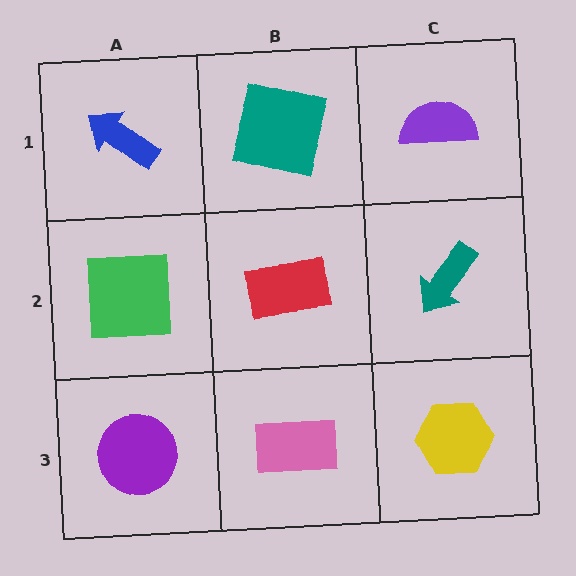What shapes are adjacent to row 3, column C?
A teal arrow (row 2, column C), a pink rectangle (row 3, column B).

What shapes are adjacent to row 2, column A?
A blue arrow (row 1, column A), a purple circle (row 3, column A), a red rectangle (row 2, column B).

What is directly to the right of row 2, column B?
A teal arrow.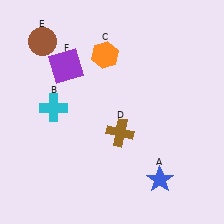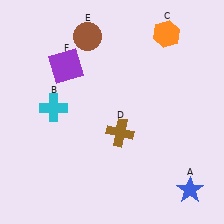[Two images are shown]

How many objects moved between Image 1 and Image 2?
3 objects moved between the two images.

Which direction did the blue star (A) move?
The blue star (A) moved right.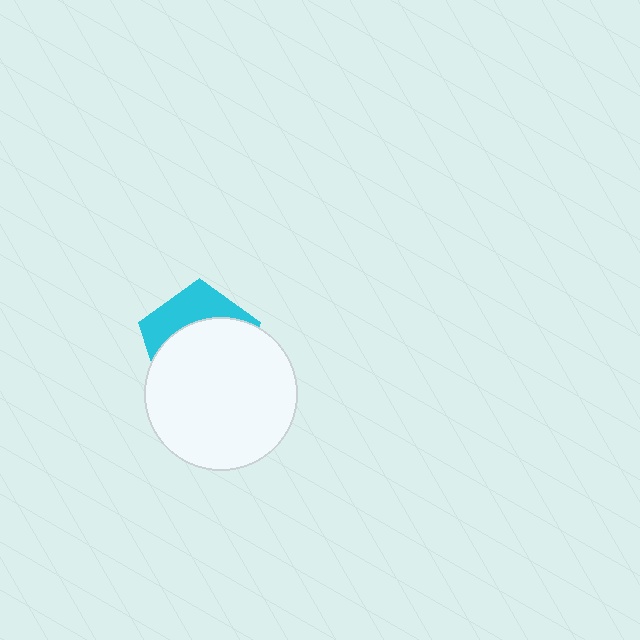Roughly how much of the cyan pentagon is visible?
A small part of it is visible (roughly 35%).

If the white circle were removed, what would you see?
You would see the complete cyan pentagon.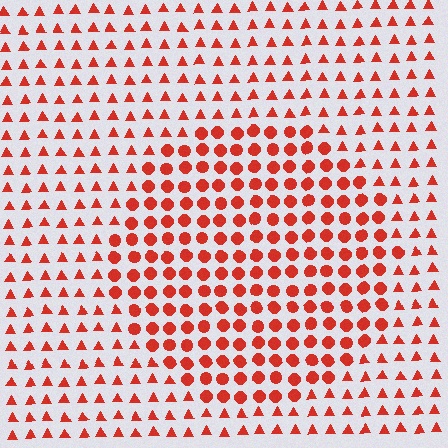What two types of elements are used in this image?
The image uses circles inside the circle region and triangles outside it.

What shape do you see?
I see a circle.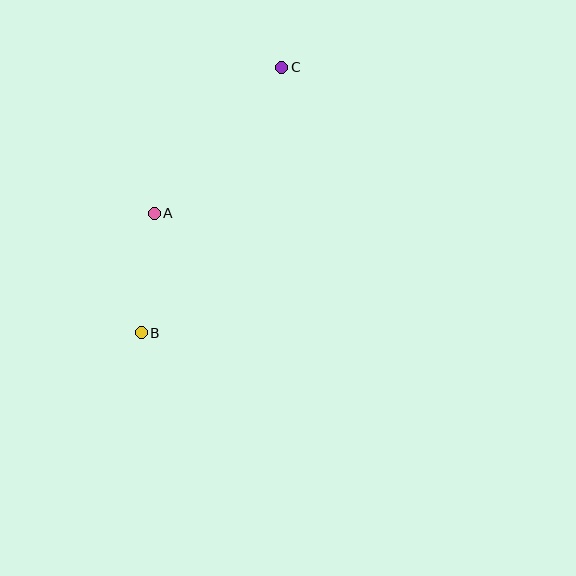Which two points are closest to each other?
Points A and B are closest to each other.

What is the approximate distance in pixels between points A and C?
The distance between A and C is approximately 194 pixels.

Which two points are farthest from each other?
Points B and C are farthest from each other.